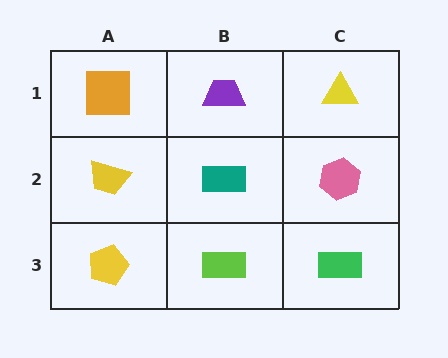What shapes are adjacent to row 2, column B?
A purple trapezoid (row 1, column B), a lime rectangle (row 3, column B), a yellow trapezoid (row 2, column A), a pink hexagon (row 2, column C).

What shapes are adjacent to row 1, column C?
A pink hexagon (row 2, column C), a purple trapezoid (row 1, column B).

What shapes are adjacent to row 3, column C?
A pink hexagon (row 2, column C), a lime rectangle (row 3, column B).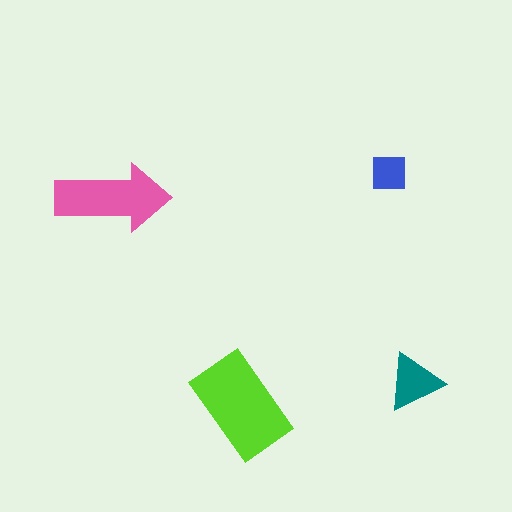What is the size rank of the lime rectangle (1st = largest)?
1st.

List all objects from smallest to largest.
The blue square, the teal triangle, the pink arrow, the lime rectangle.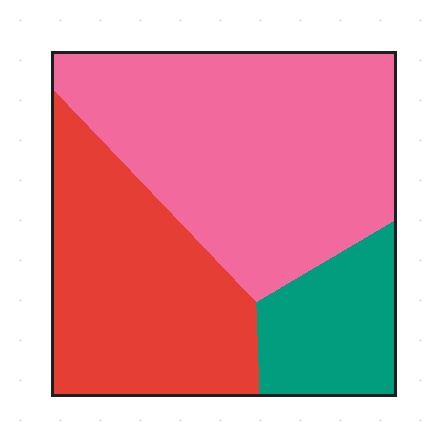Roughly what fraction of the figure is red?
Red takes up between a third and a half of the figure.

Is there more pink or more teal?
Pink.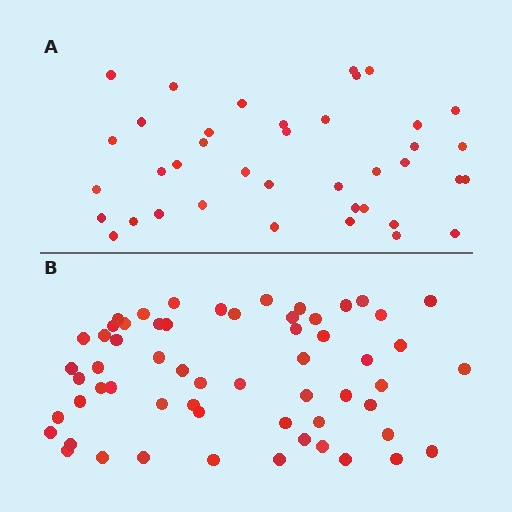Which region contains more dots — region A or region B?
Region B (the bottom region) has more dots.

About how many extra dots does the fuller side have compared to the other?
Region B has approximately 20 more dots than region A.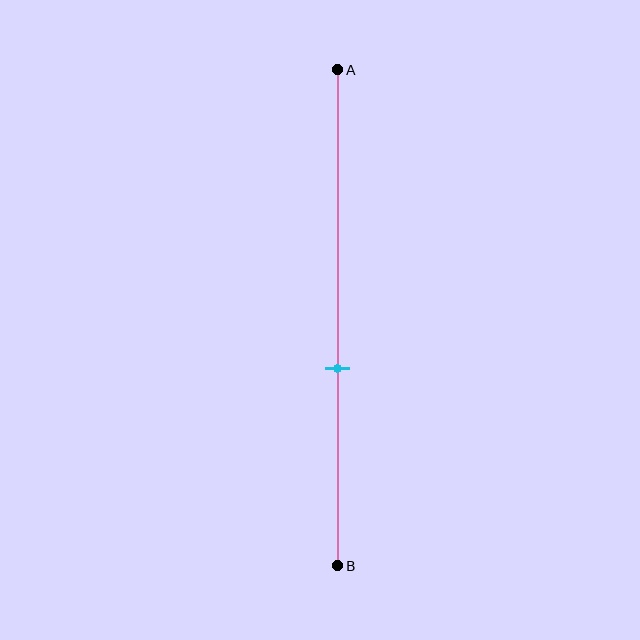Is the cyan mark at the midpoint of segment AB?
No, the mark is at about 60% from A, not at the 50% midpoint.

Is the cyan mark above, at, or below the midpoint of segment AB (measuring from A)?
The cyan mark is below the midpoint of segment AB.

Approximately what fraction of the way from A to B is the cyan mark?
The cyan mark is approximately 60% of the way from A to B.